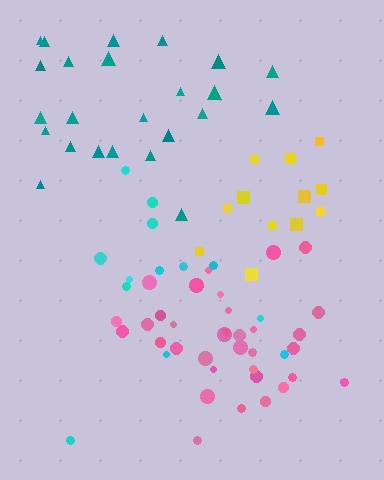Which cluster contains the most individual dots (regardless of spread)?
Pink (34).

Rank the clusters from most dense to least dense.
pink, yellow, teal, cyan.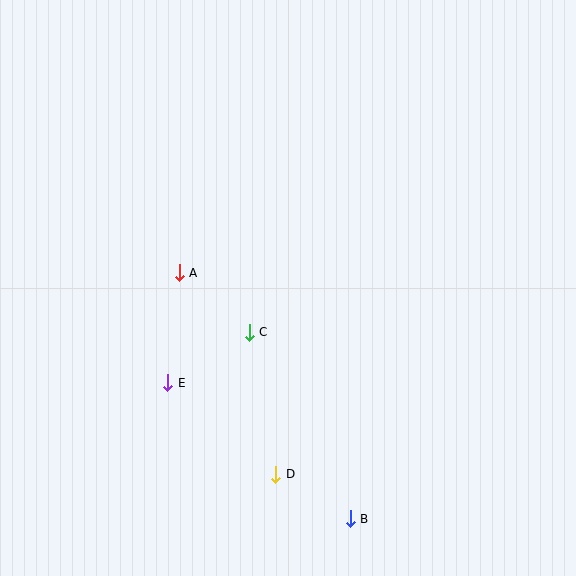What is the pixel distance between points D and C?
The distance between D and C is 144 pixels.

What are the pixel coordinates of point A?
Point A is at (179, 273).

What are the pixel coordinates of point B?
Point B is at (350, 519).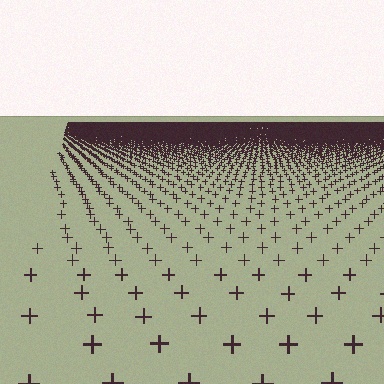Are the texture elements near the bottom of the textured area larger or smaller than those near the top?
Larger. Near the bottom, elements are closer to the viewer and appear at a bigger on-screen size.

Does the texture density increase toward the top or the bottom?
Density increases toward the top.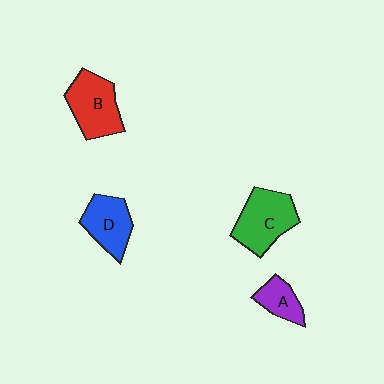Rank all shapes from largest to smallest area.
From largest to smallest: C (green), B (red), D (blue), A (purple).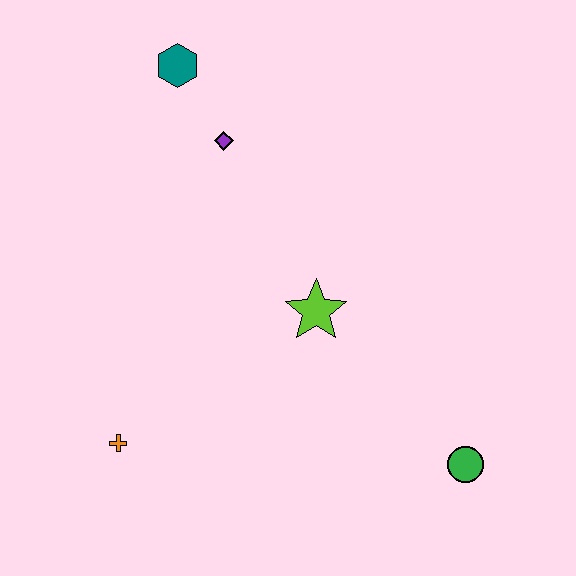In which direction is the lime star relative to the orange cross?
The lime star is to the right of the orange cross.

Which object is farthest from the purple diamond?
The green circle is farthest from the purple diamond.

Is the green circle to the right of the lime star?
Yes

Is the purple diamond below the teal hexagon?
Yes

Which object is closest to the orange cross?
The lime star is closest to the orange cross.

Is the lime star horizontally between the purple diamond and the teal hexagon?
No